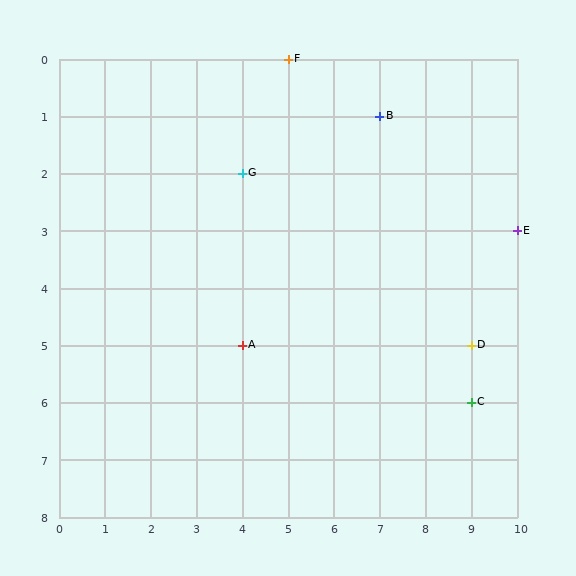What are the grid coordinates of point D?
Point D is at grid coordinates (9, 5).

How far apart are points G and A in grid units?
Points G and A are 3 rows apart.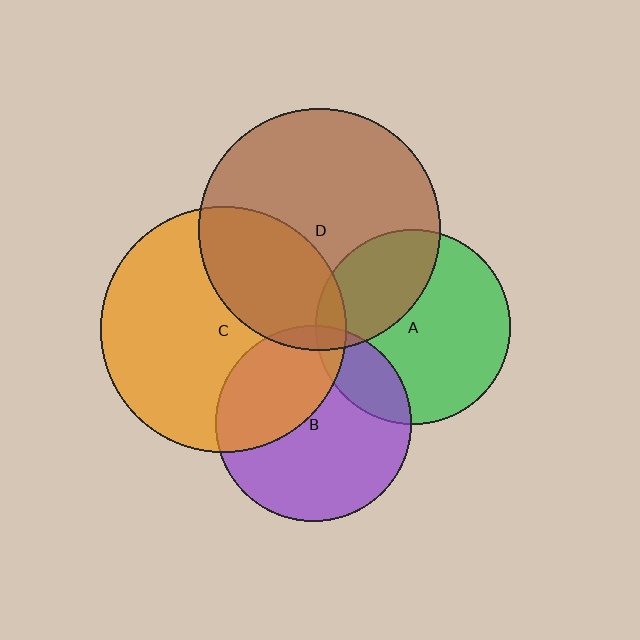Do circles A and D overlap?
Yes.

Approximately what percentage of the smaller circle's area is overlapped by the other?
Approximately 35%.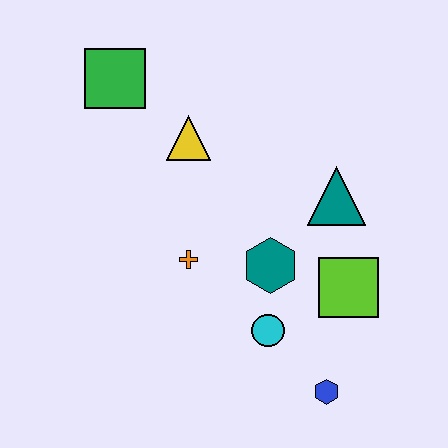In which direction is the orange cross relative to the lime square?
The orange cross is to the left of the lime square.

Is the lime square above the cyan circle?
Yes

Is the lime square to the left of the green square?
No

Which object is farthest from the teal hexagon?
The green square is farthest from the teal hexagon.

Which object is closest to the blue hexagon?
The cyan circle is closest to the blue hexagon.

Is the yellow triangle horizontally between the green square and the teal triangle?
Yes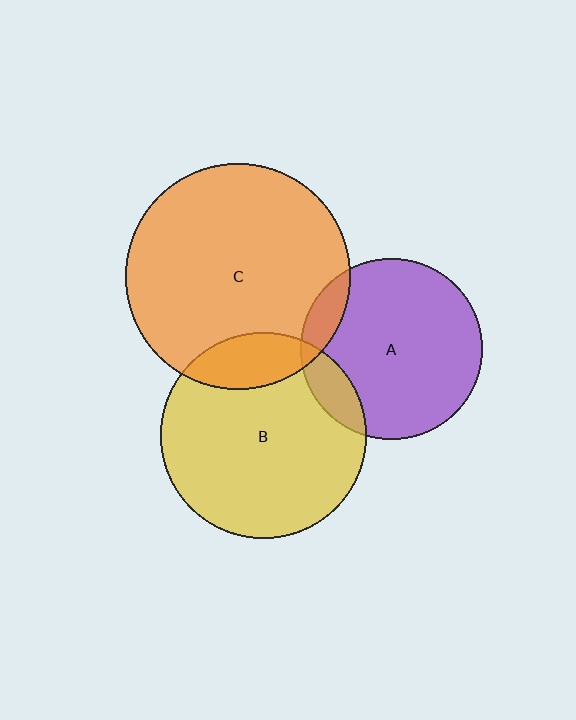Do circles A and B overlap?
Yes.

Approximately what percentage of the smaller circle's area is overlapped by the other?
Approximately 10%.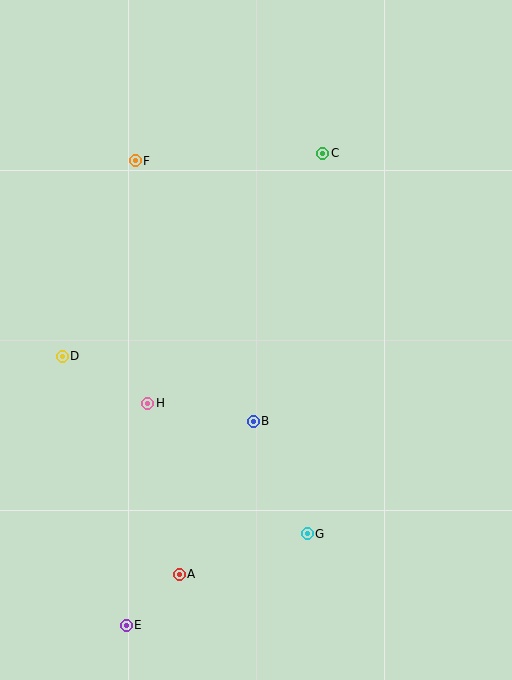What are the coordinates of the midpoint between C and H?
The midpoint between C and H is at (235, 278).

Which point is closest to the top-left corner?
Point F is closest to the top-left corner.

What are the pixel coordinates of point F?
Point F is at (135, 161).